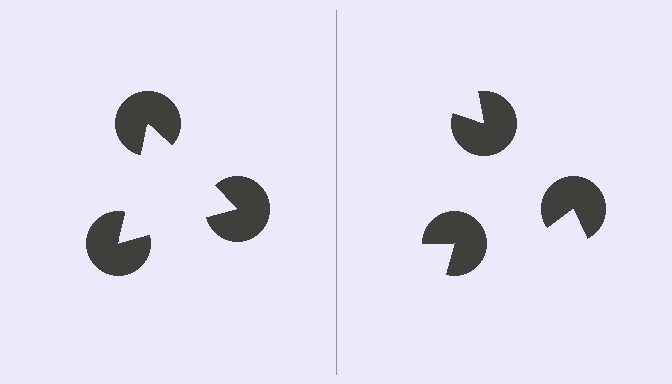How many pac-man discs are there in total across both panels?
6 — 3 on each side.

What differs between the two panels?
The pac-man discs are positioned identically on both sides; only the wedge orientations differ. On the left they align to a triangle; on the right they are misaligned.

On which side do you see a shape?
An illusory triangle appears on the left side. On the right side the wedge cuts are rotated, so no coherent shape forms.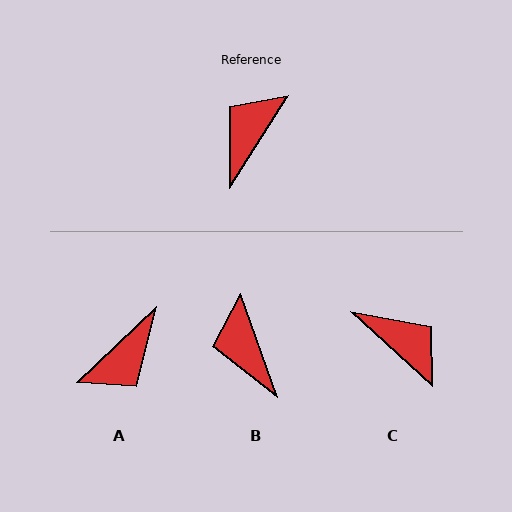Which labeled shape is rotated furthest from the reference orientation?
A, about 166 degrees away.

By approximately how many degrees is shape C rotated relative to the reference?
Approximately 100 degrees clockwise.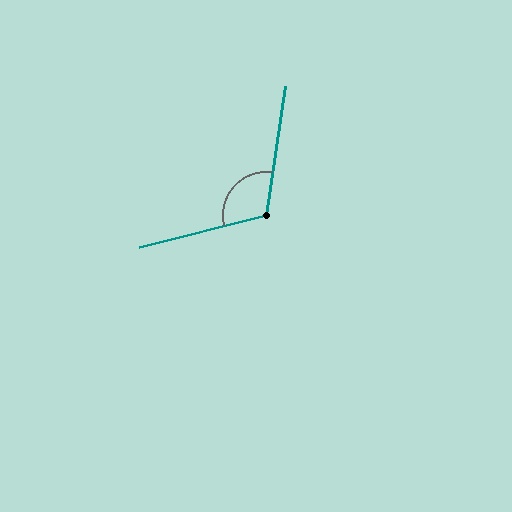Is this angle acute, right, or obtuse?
It is obtuse.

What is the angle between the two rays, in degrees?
Approximately 113 degrees.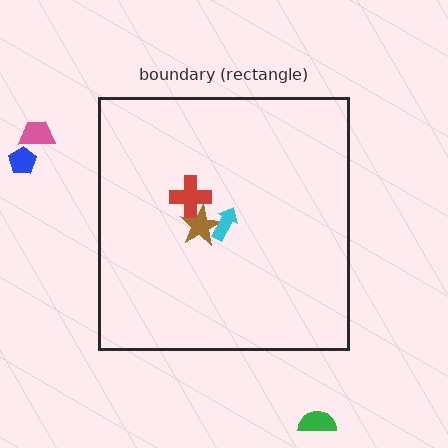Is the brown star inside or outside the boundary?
Inside.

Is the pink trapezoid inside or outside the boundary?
Outside.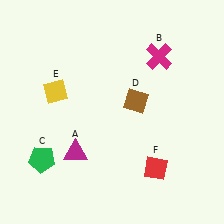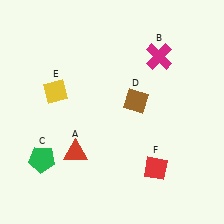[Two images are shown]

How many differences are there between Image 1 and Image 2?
There is 1 difference between the two images.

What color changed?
The triangle (A) changed from magenta in Image 1 to red in Image 2.